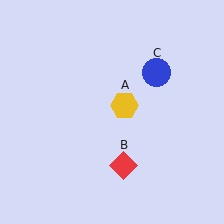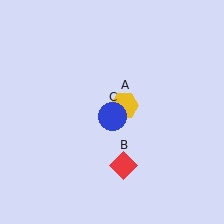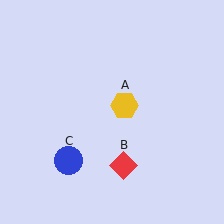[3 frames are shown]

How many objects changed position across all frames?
1 object changed position: blue circle (object C).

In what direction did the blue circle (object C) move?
The blue circle (object C) moved down and to the left.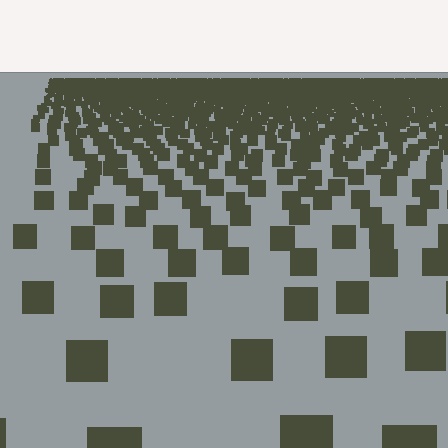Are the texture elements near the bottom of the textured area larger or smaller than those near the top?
Larger. Near the bottom, elements are closer to the viewer and appear at a bigger on-screen size.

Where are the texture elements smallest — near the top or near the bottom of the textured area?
Near the top.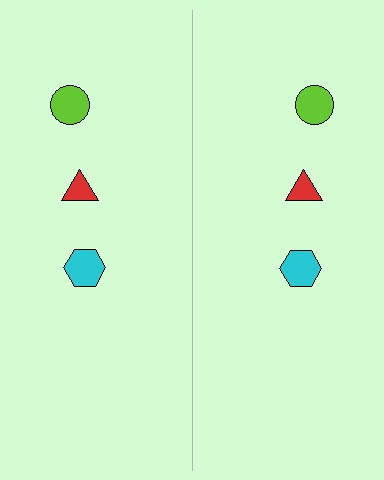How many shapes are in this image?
There are 6 shapes in this image.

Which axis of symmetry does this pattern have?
The pattern has a vertical axis of symmetry running through the center of the image.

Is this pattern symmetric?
Yes, this pattern has bilateral (reflection) symmetry.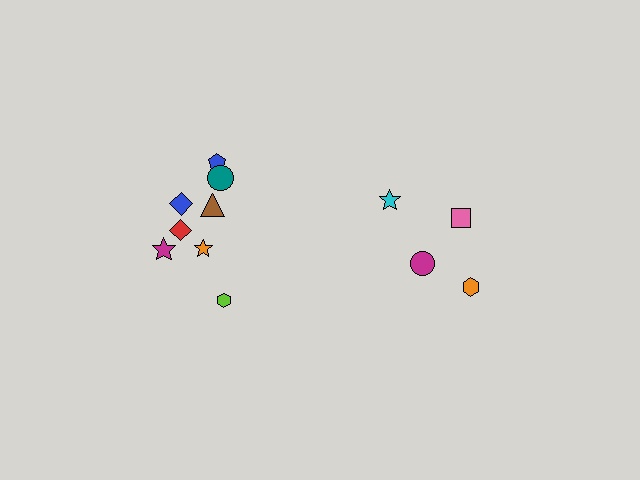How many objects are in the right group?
There are 4 objects.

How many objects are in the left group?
There are 8 objects.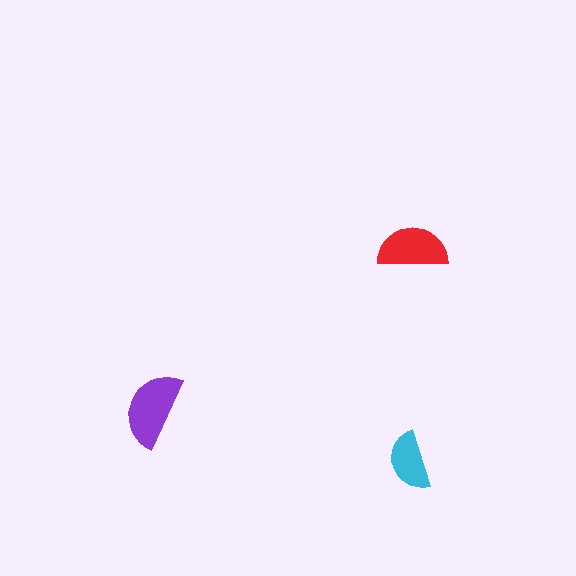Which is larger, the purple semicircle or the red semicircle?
The purple one.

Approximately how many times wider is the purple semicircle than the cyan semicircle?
About 1.5 times wider.